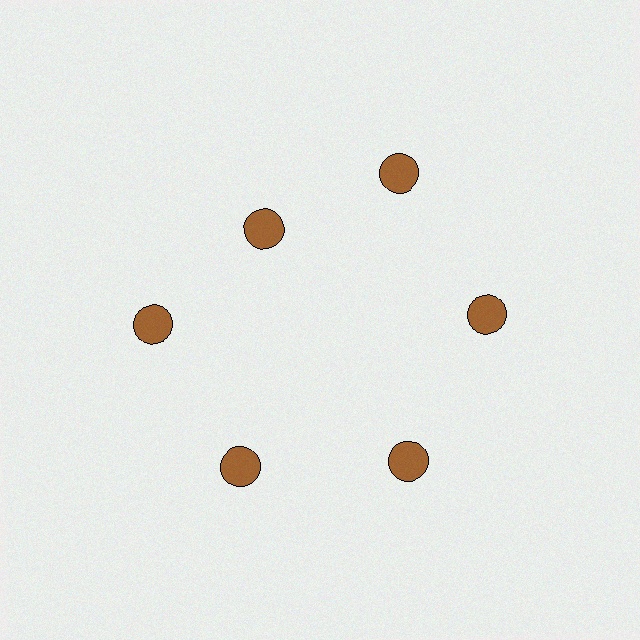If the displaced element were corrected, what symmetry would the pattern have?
It would have 6-fold rotational symmetry — the pattern would map onto itself every 60 degrees.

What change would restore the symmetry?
The symmetry would be restored by moving it outward, back onto the ring so that all 6 circles sit at equal angles and equal distance from the center.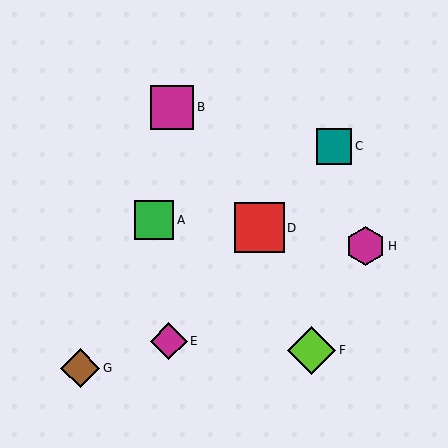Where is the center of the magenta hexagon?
The center of the magenta hexagon is at (365, 246).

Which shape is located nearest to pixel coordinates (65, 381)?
The brown diamond (labeled G) at (80, 368) is nearest to that location.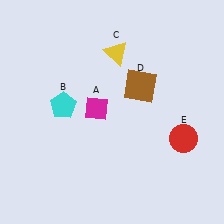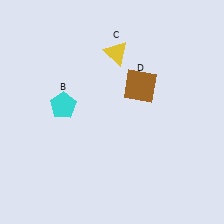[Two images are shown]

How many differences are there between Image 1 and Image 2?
There are 2 differences between the two images.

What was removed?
The red circle (E), the magenta diamond (A) were removed in Image 2.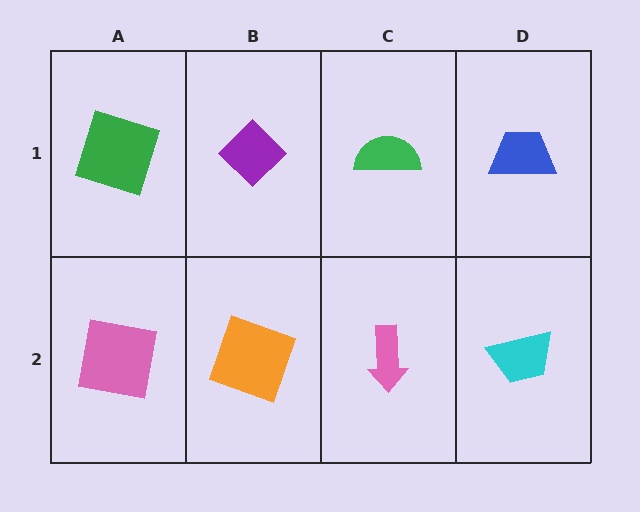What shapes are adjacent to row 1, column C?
A pink arrow (row 2, column C), a purple diamond (row 1, column B), a blue trapezoid (row 1, column D).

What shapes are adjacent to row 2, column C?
A green semicircle (row 1, column C), an orange square (row 2, column B), a cyan trapezoid (row 2, column D).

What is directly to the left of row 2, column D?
A pink arrow.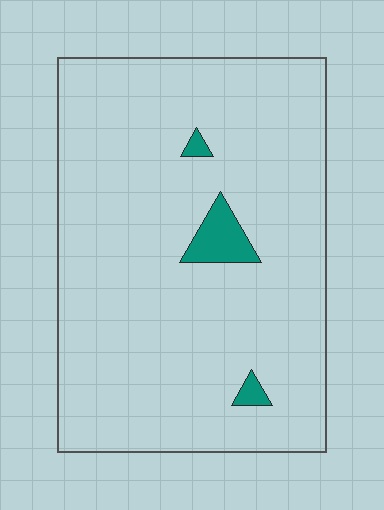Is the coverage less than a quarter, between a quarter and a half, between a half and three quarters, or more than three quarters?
Less than a quarter.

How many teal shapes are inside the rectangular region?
3.